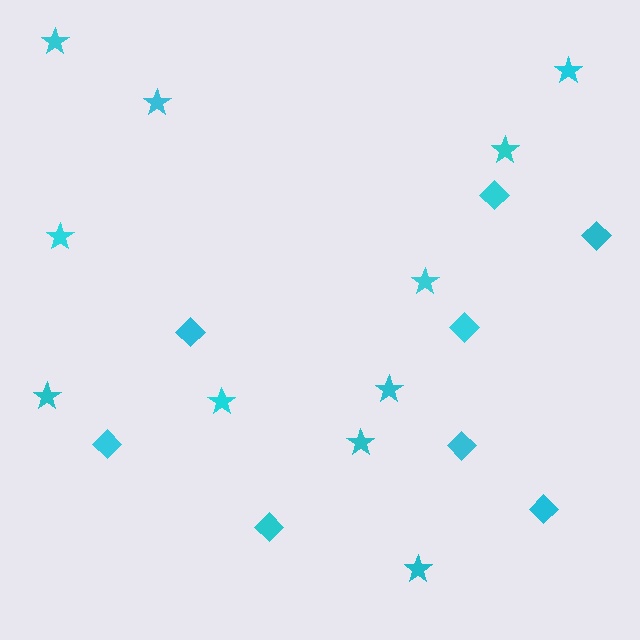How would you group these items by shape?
There are 2 groups: one group of diamonds (8) and one group of stars (11).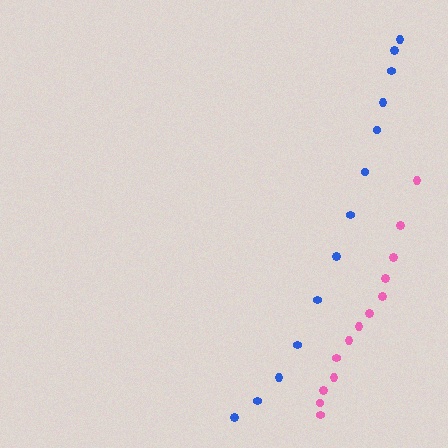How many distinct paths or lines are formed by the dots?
There are 2 distinct paths.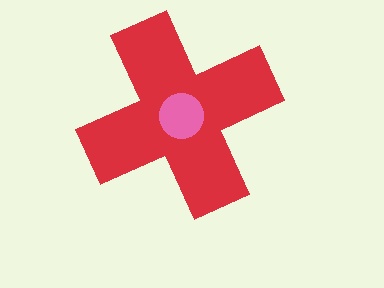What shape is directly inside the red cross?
The pink circle.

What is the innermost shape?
The pink circle.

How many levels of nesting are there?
2.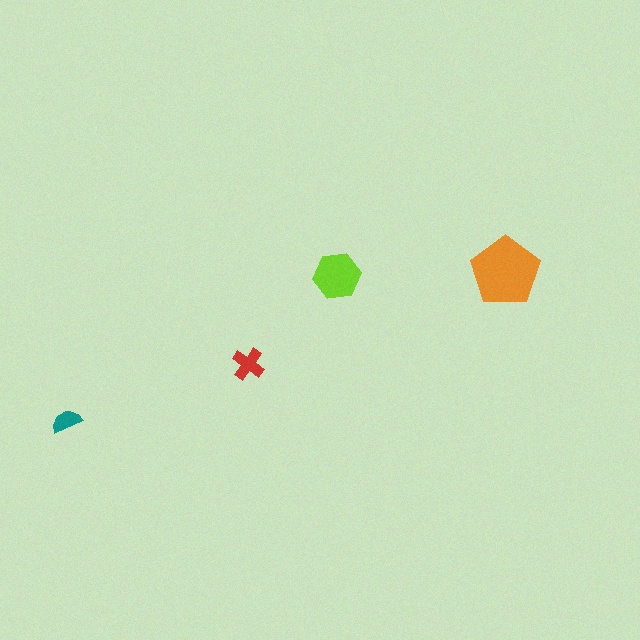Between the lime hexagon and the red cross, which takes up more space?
The lime hexagon.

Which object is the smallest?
The teal semicircle.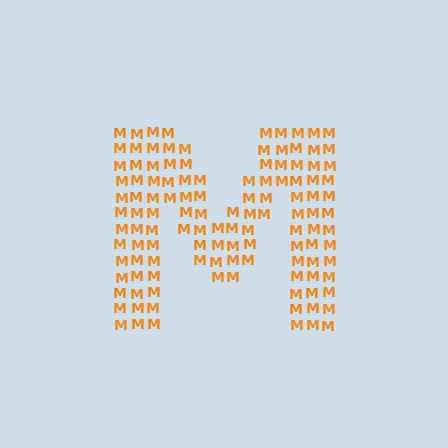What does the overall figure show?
The overall figure shows the letter M.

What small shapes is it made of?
It is made of small letter M's.